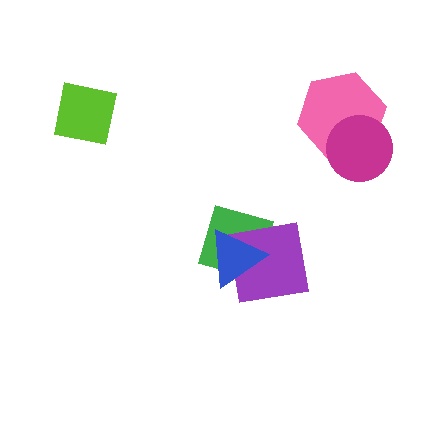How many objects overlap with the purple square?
2 objects overlap with the purple square.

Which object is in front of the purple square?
The blue triangle is in front of the purple square.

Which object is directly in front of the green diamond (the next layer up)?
The purple square is directly in front of the green diamond.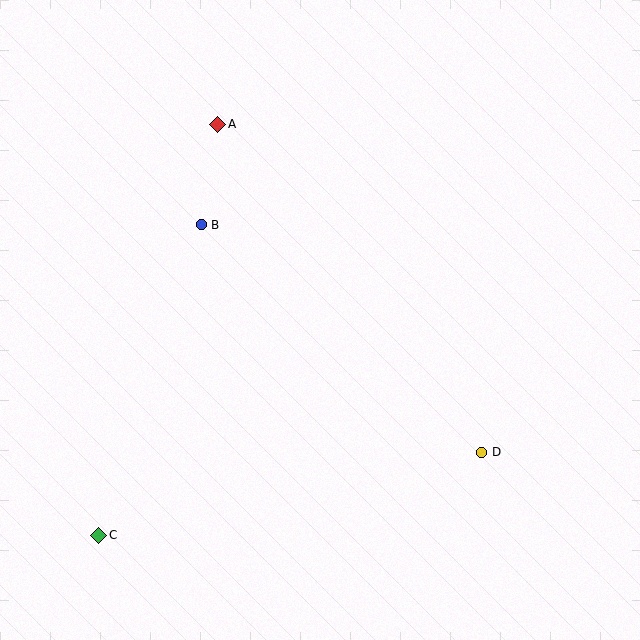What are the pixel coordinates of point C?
Point C is at (99, 535).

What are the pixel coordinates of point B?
Point B is at (201, 225).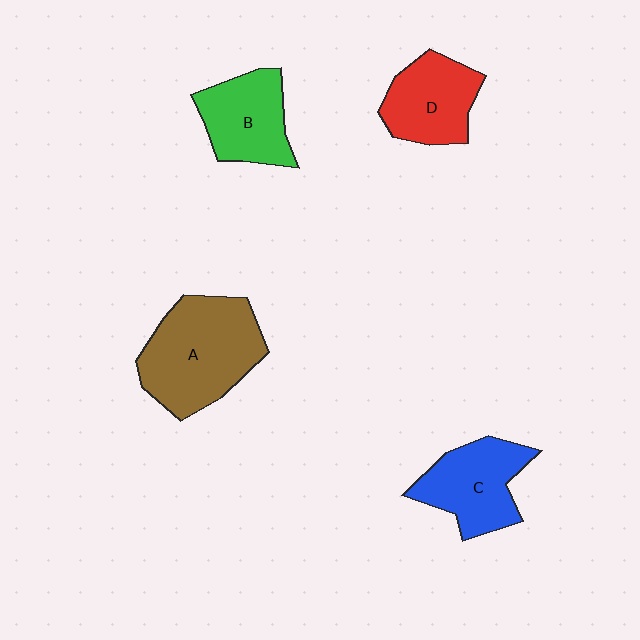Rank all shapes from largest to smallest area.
From largest to smallest: A (brown), C (blue), B (green), D (red).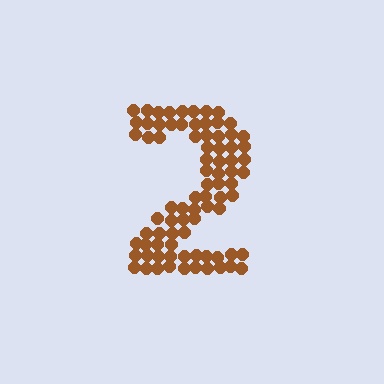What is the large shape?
The large shape is the digit 2.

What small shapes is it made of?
It is made of small circles.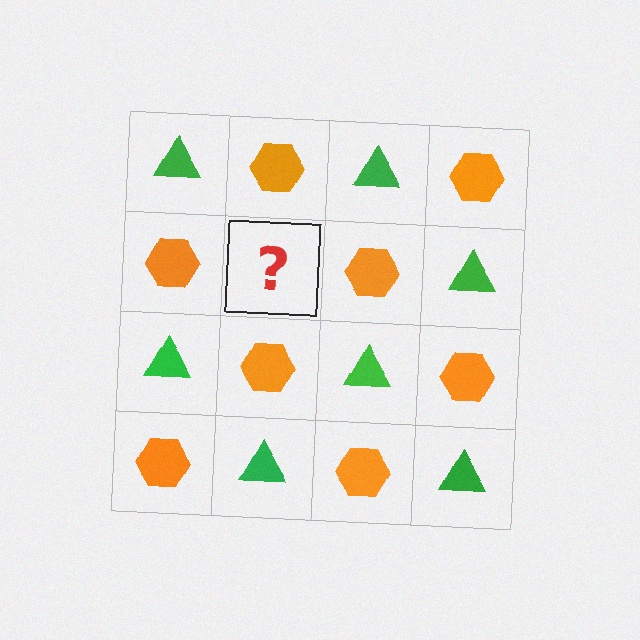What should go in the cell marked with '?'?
The missing cell should contain a green triangle.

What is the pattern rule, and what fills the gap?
The rule is that it alternates green triangle and orange hexagon in a checkerboard pattern. The gap should be filled with a green triangle.